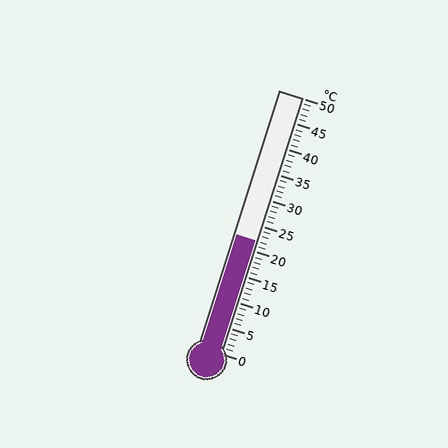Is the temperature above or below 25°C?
The temperature is below 25°C.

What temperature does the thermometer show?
The thermometer shows approximately 22°C.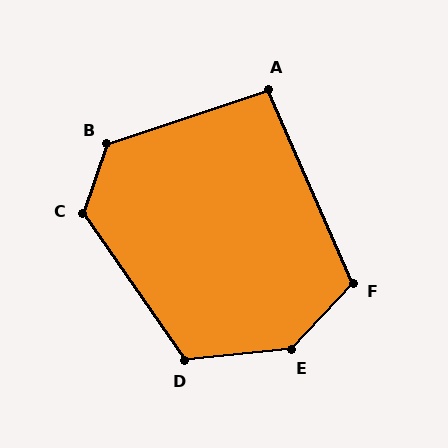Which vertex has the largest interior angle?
E, at approximately 139 degrees.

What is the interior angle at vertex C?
Approximately 126 degrees (obtuse).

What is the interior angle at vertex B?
Approximately 128 degrees (obtuse).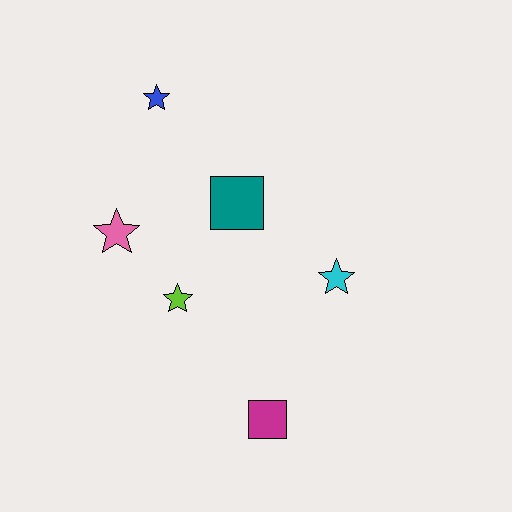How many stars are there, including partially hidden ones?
There are 4 stars.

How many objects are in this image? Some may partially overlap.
There are 6 objects.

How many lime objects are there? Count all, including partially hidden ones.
There is 1 lime object.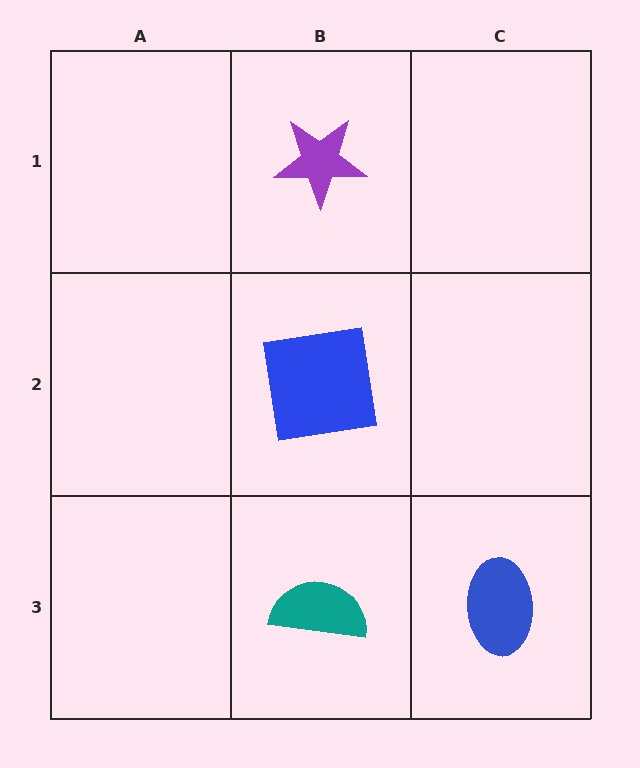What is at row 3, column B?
A teal semicircle.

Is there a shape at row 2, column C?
No, that cell is empty.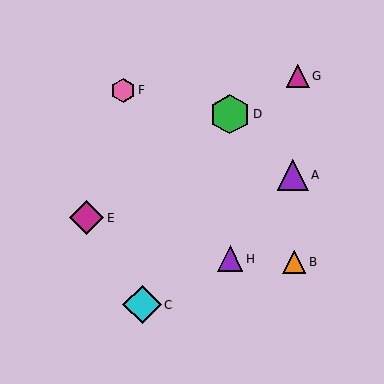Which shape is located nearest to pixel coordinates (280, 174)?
The purple triangle (labeled A) at (293, 175) is nearest to that location.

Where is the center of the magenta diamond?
The center of the magenta diamond is at (86, 218).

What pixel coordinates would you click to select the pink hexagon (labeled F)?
Click at (123, 90) to select the pink hexagon F.